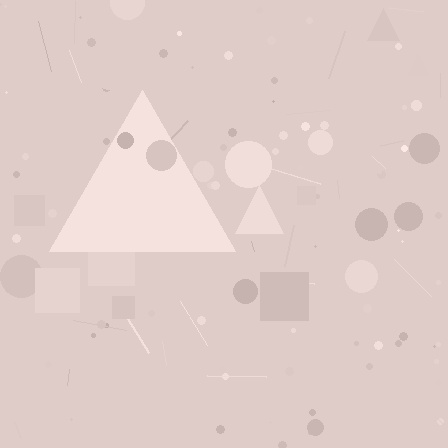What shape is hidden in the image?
A triangle is hidden in the image.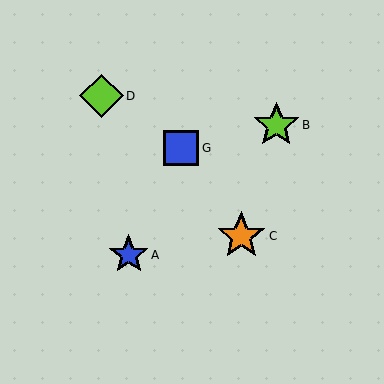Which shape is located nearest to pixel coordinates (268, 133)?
The lime star (labeled B) at (276, 125) is nearest to that location.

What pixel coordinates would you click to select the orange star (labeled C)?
Click at (241, 236) to select the orange star C.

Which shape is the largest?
The orange star (labeled C) is the largest.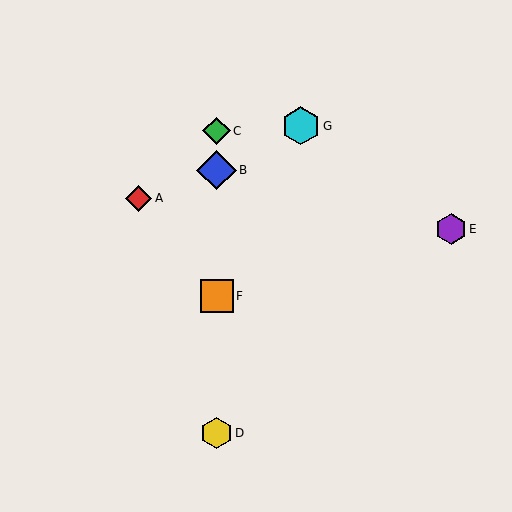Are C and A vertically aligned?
No, C is at x≈217 and A is at x≈139.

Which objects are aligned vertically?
Objects B, C, D, F are aligned vertically.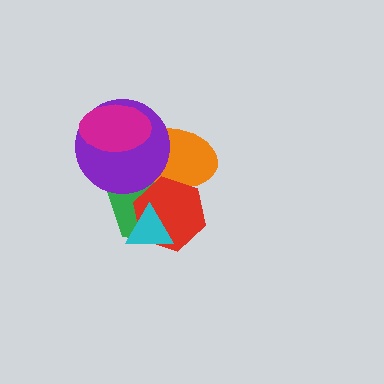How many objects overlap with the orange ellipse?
4 objects overlap with the orange ellipse.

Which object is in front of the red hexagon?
The cyan triangle is in front of the red hexagon.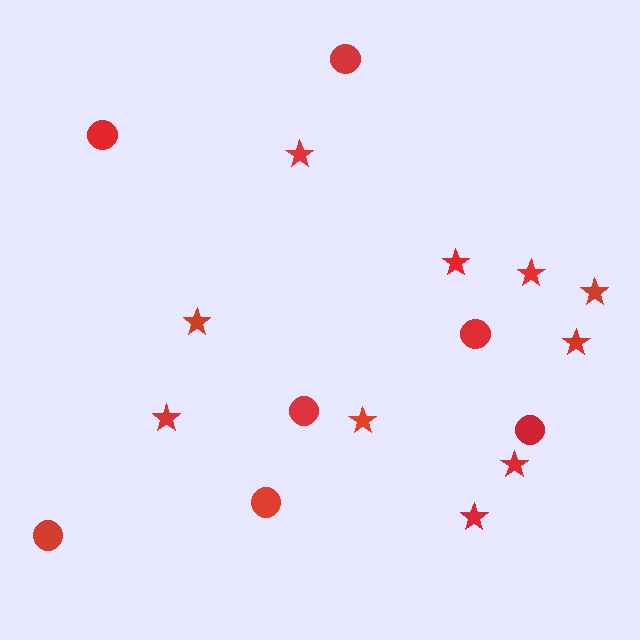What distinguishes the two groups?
There are 2 groups: one group of circles (7) and one group of stars (10).